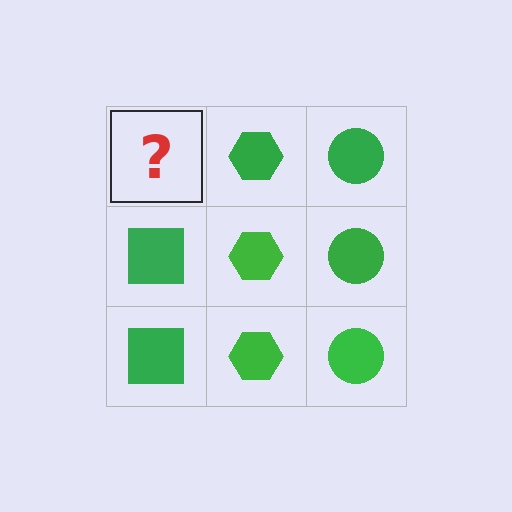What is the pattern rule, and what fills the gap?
The rule is that each column has a consistent shape. The gap should be filled with a green square.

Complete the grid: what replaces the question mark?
The question mark should be replaced with a green square.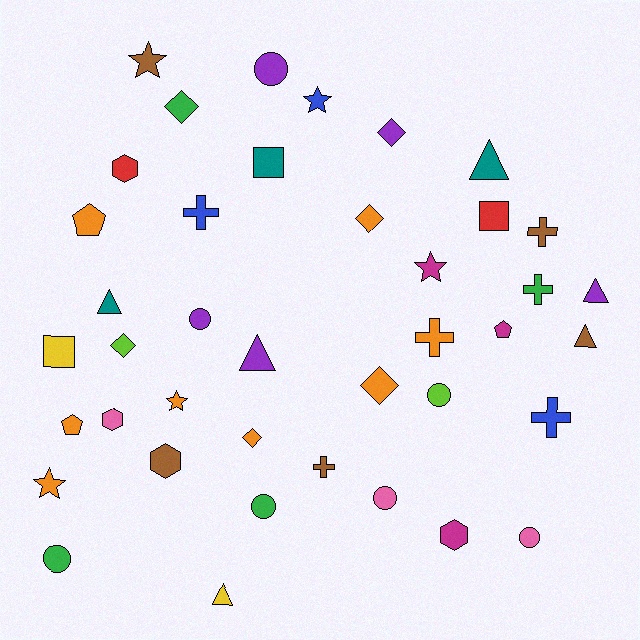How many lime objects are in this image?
There are 2 lime objects.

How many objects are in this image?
There are 40 objects.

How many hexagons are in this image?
There are 4 hexagons.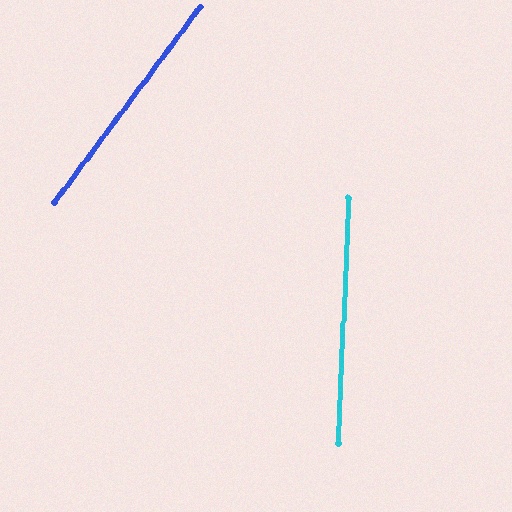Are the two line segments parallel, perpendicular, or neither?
Neither parallel nor perpendicular — they differ by about 34°.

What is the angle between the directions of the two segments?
Approximately 34 degrees.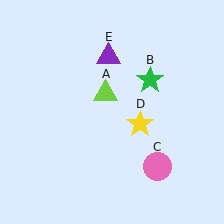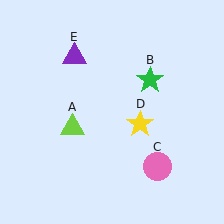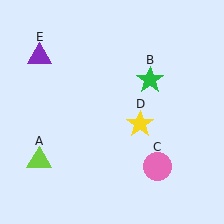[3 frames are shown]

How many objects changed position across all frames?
2 objects changed position: lime triangle (object A), purple triangle (object E).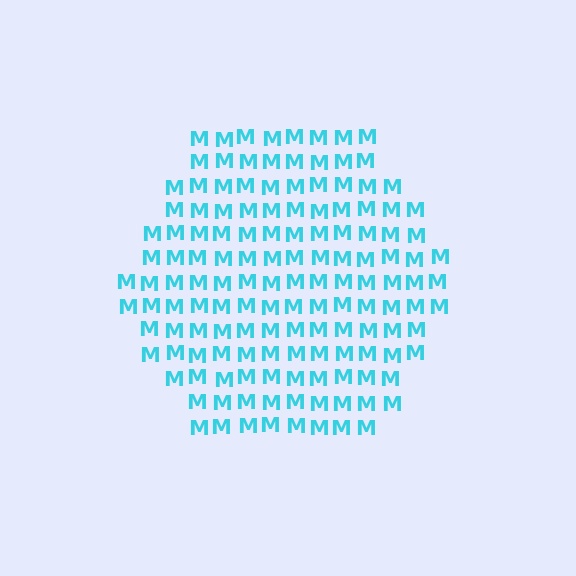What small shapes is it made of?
It is made of small letter M's.